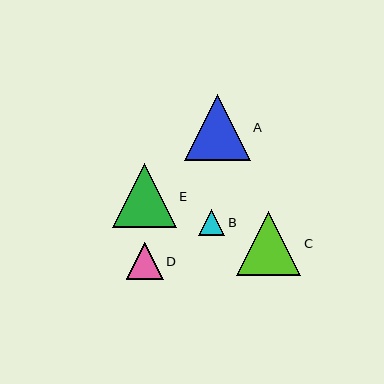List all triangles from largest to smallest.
From largest to smallest: A, C, E, D, B.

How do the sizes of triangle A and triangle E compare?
Triangle A and triangle E are approximately the same size.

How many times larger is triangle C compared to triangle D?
Triangle C is approximately 1.8 times the size of triangle D.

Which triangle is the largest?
Triangle A is the largest with a size of approximately 66 pixels.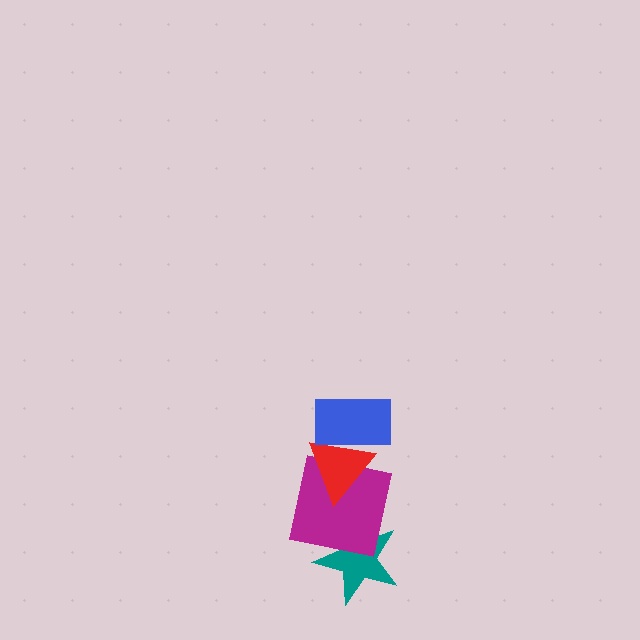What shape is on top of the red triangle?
The blue rectangle is on top of the red triangle.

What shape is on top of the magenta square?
The red triangle is on top of the magenta square.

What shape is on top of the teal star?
The magenta square is on top of the teal star.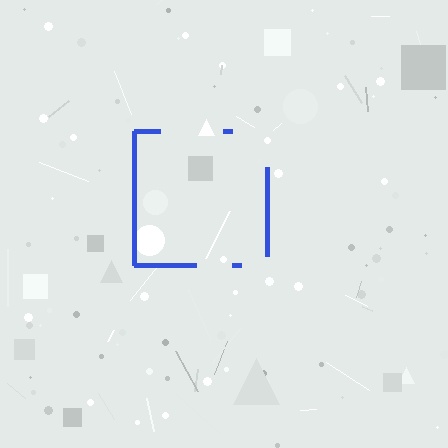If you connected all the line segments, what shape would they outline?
They would outline a square.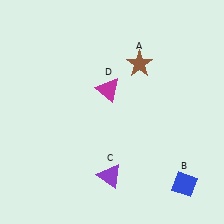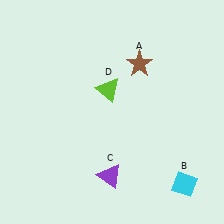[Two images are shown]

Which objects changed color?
B changed from blue to cyan. D changed from magenta to lime.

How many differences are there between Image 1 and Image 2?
There are 2 differences between the two images.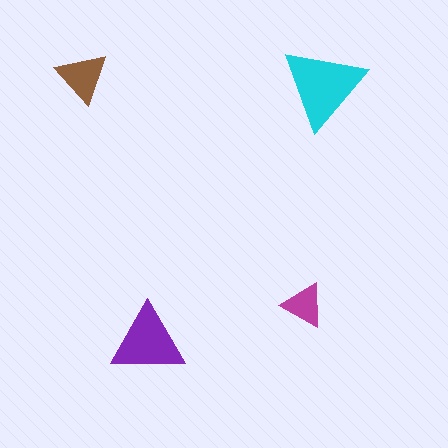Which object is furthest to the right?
The cyan triangle is rightmost.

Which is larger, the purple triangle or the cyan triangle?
The cyan one.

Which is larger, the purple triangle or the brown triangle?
The purple one.